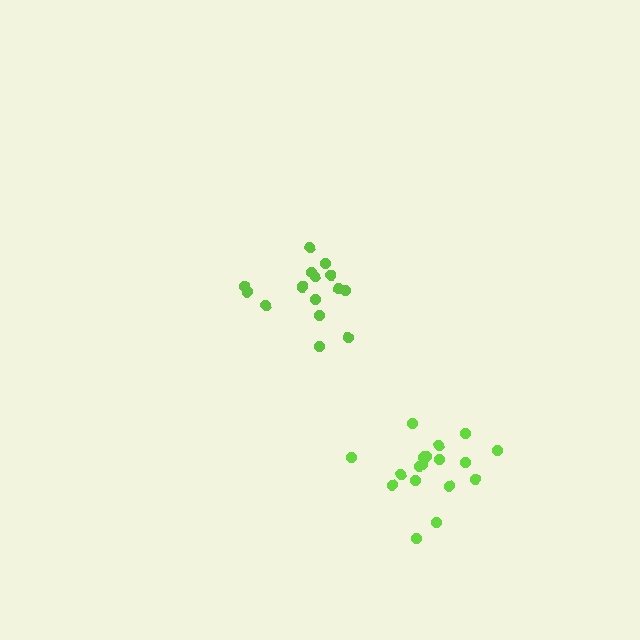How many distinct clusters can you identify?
There are 2 distinct clusters.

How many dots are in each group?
Group 1: 18 dots, Group 2: 16 dots (34 total).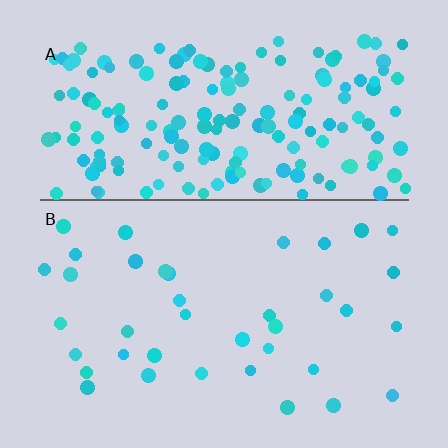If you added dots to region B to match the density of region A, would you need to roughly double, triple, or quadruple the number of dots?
Approximately quadruple.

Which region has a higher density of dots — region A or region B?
A (the top).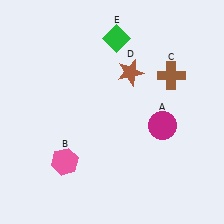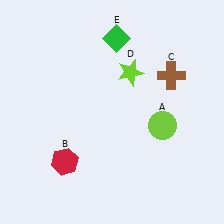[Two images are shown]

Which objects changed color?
A changed from magenta to lime. B changed from pink to red. D changed from brown to lime.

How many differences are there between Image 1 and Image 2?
There are 3 differences between the two images.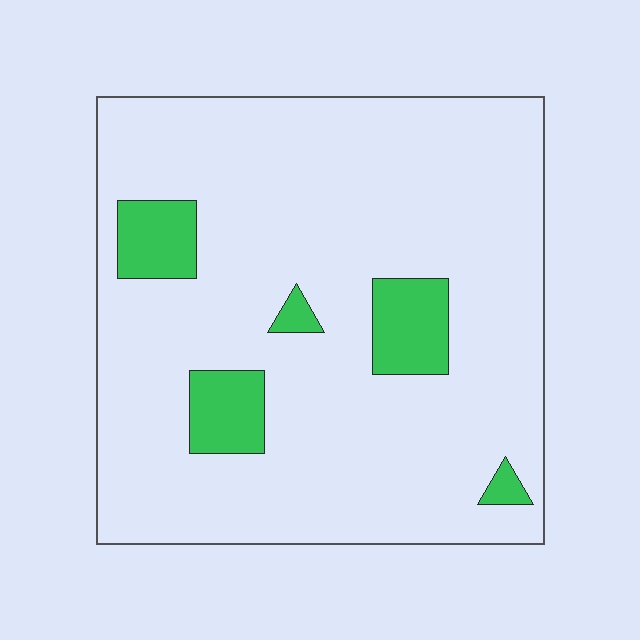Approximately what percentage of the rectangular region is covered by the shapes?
Approximately 10%.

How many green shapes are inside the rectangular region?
5.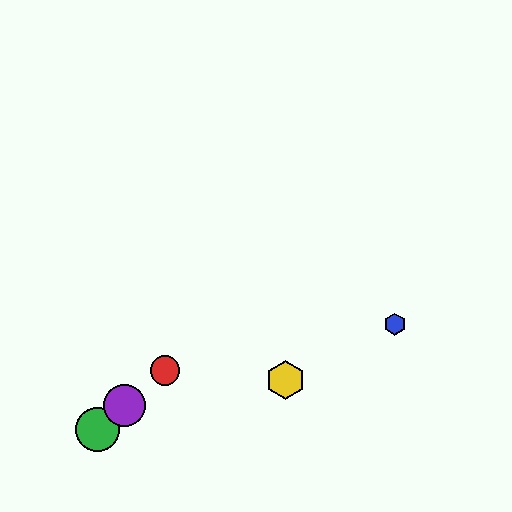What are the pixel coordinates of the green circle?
The green circle is at (97, 429).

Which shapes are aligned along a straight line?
The red circle, the green circle, the purple circle are aligned along a straight line.